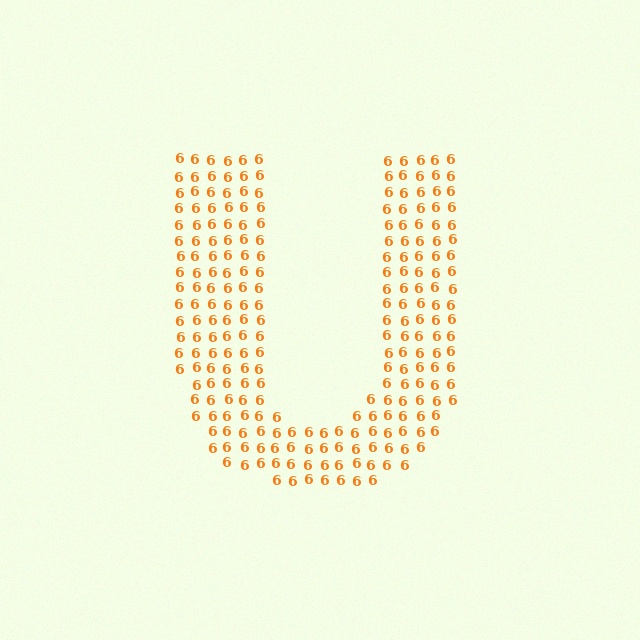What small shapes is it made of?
It is made of small digit 6's.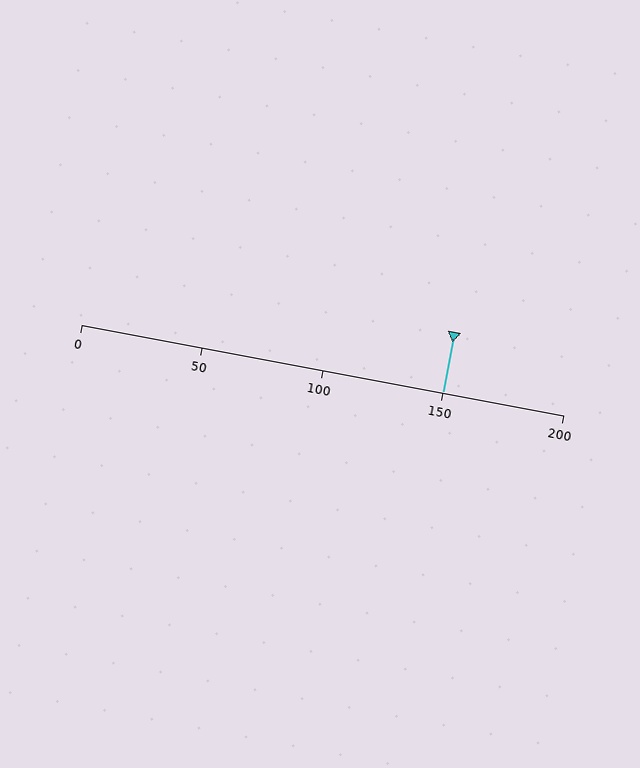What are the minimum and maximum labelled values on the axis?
The axis runs from 0 to 200.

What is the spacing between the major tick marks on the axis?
The major ticks are spaced 50 apart.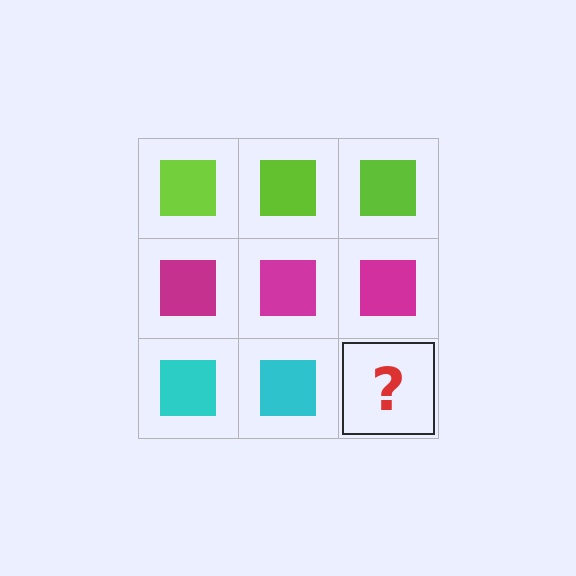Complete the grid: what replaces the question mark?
The question mark should be replaced with a cyan square.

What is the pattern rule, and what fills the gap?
The rule is that each row has a consistent color. The gap should be filled with a cyan square.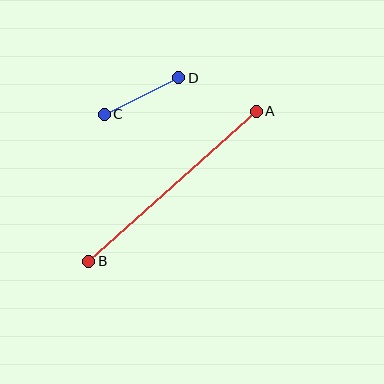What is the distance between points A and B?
The distance is approximately 225 pixels.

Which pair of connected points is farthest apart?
Points A and B are farthest apart.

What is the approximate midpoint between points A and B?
The midpoint is at approximately (172, 186) pixels.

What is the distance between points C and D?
The distance is approximately 83 pixels.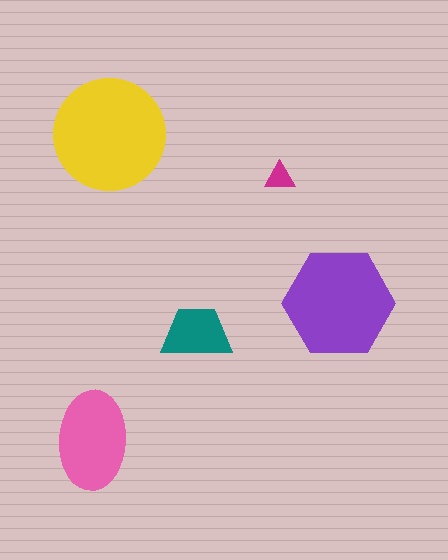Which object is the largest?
The yellow circle.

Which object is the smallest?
The magenta triangle.